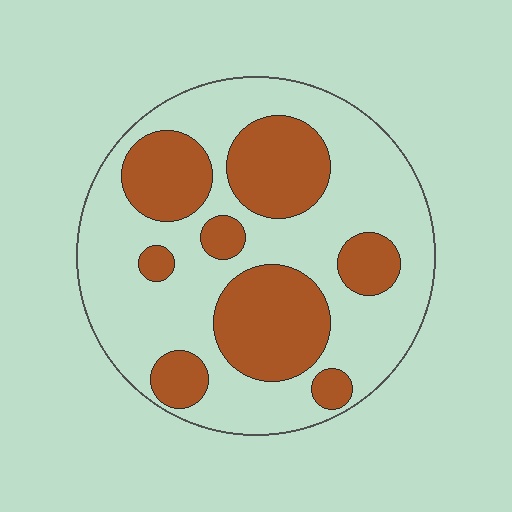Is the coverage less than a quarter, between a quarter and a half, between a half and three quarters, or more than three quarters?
Between a quarter and a half.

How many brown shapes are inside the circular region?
8.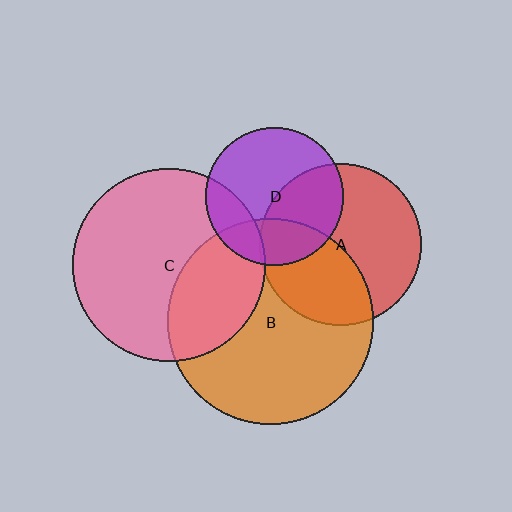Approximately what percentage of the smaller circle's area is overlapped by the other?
Approximately 5%.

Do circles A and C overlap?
Yes.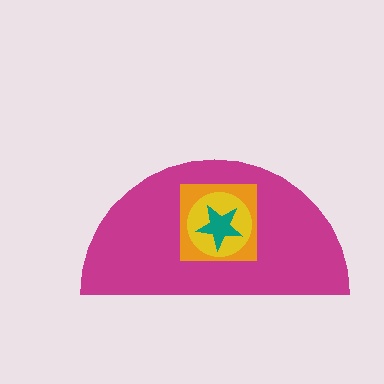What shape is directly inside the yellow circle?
The teal star.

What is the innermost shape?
The teal star.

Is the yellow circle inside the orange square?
Yes.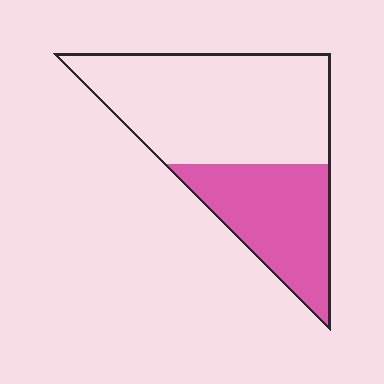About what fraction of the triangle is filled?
About three eighths (3/8).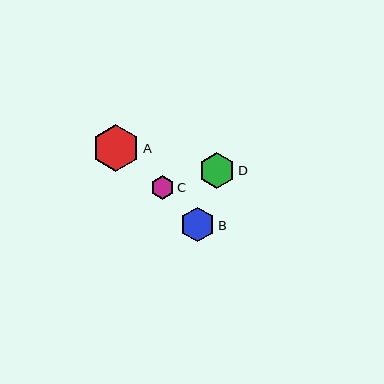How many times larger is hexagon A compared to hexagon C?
Hexagon A is approximately 2.0 times the size of hexagon C.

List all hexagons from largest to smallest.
From largest to smallest: A, D, B, C.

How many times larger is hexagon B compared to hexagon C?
Hexagon B is approximately 1.5 times the size of hexagon C.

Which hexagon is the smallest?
Hexagon C is the smallest with a size of approximately 24 pixels.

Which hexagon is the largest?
Hexagon A is the largest with a size of approximately 48 pixels.